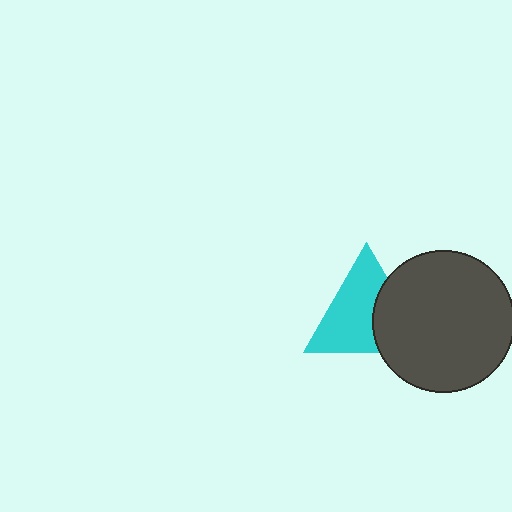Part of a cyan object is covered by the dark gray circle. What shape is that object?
It is a triangle.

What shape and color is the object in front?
The object in front is a dark gray circle.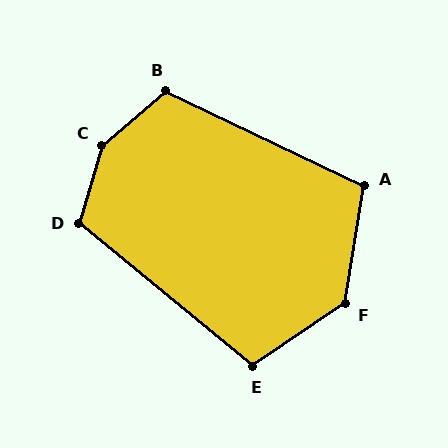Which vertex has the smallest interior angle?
E, at approximately 107 degrees.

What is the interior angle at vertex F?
Approximately 133 degrees (obtuse).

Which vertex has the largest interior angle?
C, at approximately 147 degrees.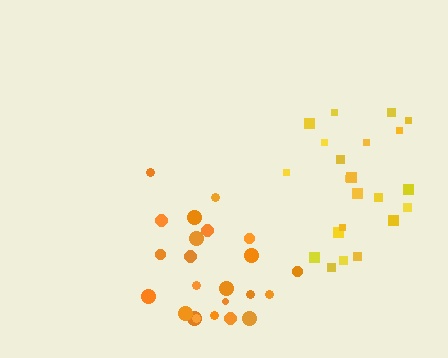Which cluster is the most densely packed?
Yellow.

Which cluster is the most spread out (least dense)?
Orange.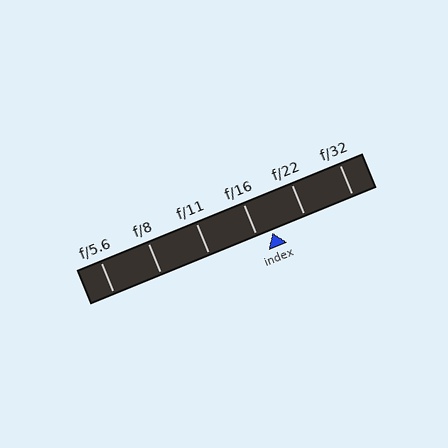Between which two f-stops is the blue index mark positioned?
The index mark is between f/16 and f/22.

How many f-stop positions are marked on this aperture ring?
There are 6 f-stop positions marked.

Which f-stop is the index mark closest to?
The index mark is closest to f/16.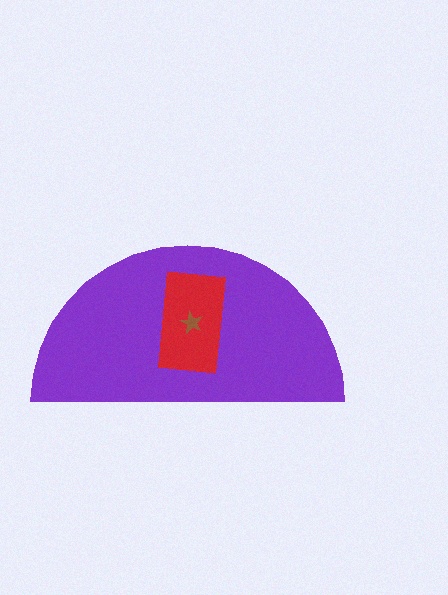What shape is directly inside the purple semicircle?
The red rectangle.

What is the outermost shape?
The purple semicircle.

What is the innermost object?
The brown star.